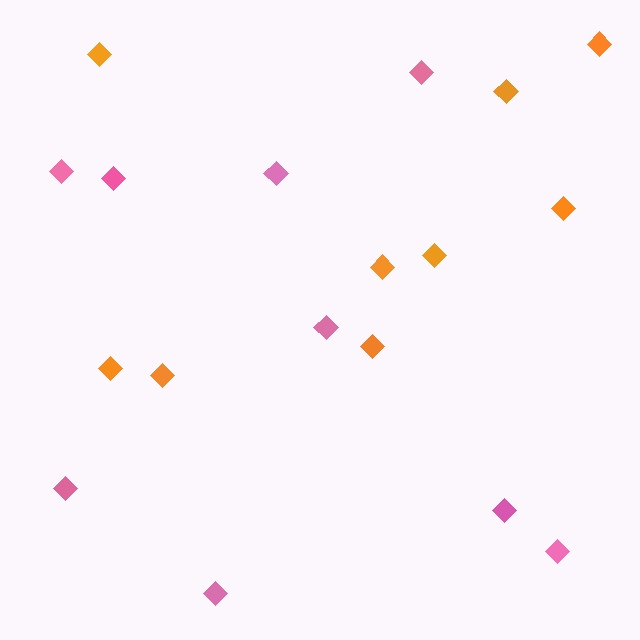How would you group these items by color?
There are 2 groups: one group of orange diamonds (9) and one group of pink diamonds (9).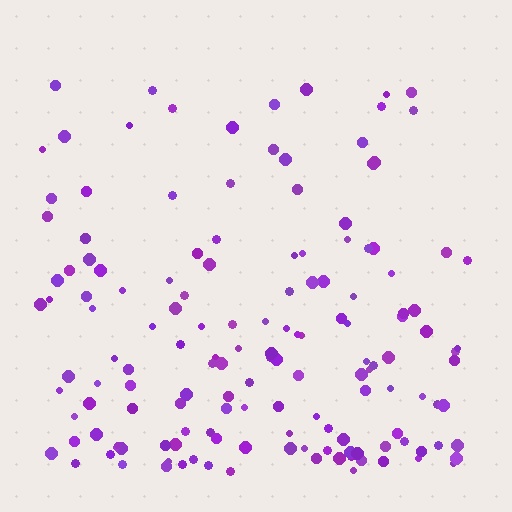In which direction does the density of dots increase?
From top to bottom, with the bottom side densest.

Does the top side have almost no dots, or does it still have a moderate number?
Still a moderate number, just noticeably fewer than the bottom.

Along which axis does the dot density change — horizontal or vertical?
Vertical.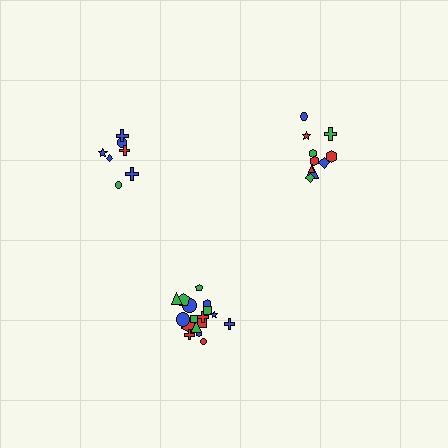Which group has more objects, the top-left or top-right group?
The top-right group.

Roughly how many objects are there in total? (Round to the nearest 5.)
Roughly 35 objects in total.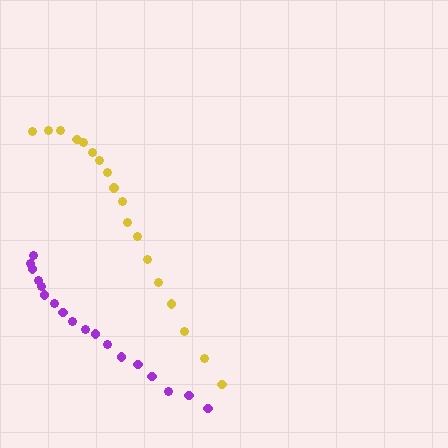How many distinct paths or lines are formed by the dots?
There are 2 distinct paths.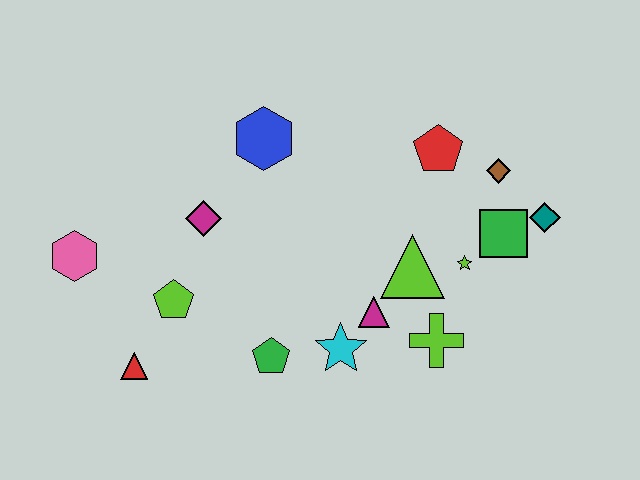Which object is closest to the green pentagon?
The cyan star is closest to the green pentagon.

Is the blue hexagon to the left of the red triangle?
No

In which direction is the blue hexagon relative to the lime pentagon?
The blue hexagon is above the lime pentagon.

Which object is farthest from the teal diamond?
The pink hexagon is farthest from the teal diamond.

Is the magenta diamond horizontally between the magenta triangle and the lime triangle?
No